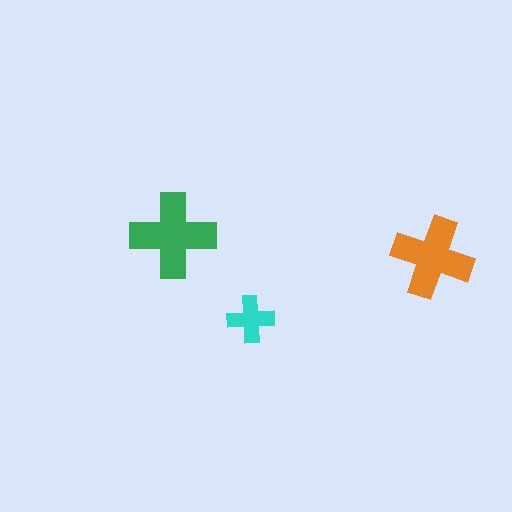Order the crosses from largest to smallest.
the green one, the orange one, the cyan one.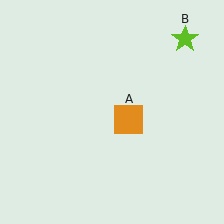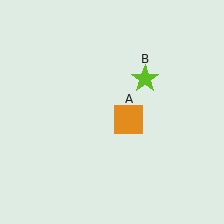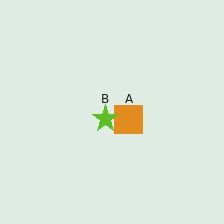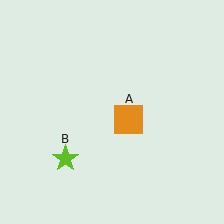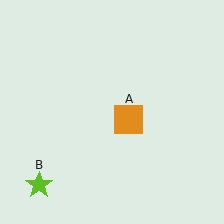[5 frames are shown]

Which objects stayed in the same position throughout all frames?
Orange square (object A) remained stationary.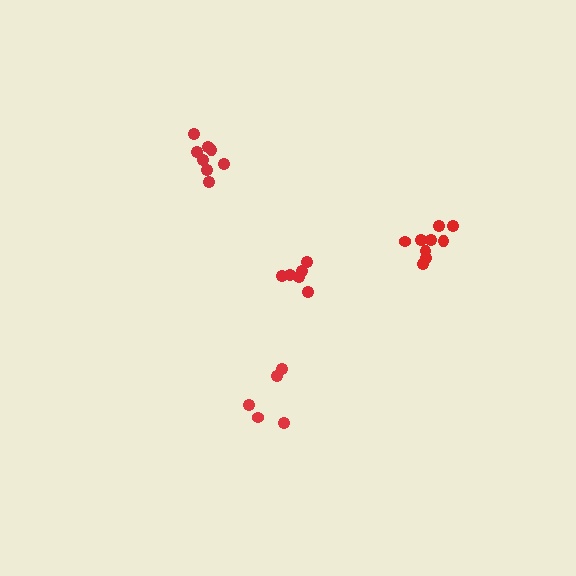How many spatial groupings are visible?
There are 4 spatial groupings.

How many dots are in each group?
Group 1: 6 dots, Group 2: 8 dots, Group 3: 9 dots, Group 4: 5 dots (28 total).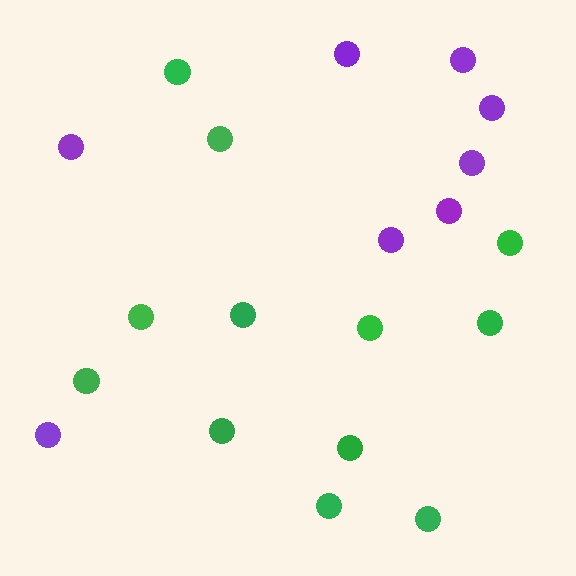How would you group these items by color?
There are 2 groups: one group of green circles (12) and one group of purple circles (8).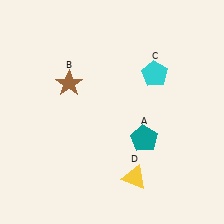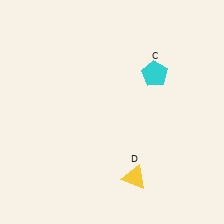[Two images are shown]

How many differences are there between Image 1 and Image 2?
There are 2 differences between the two images.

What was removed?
The teal pentagon (A), the brown star (B) were removed in Image 2.